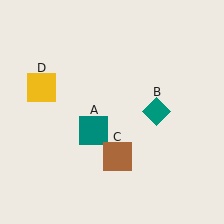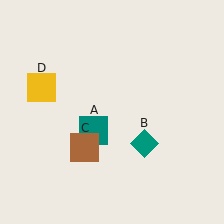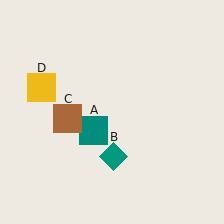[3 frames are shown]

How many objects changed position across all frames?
2 objects changed position: teal diamond (object B), brown square (object C).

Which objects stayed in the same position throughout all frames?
Teal square (object A) and yellow square (object D) remained stationary.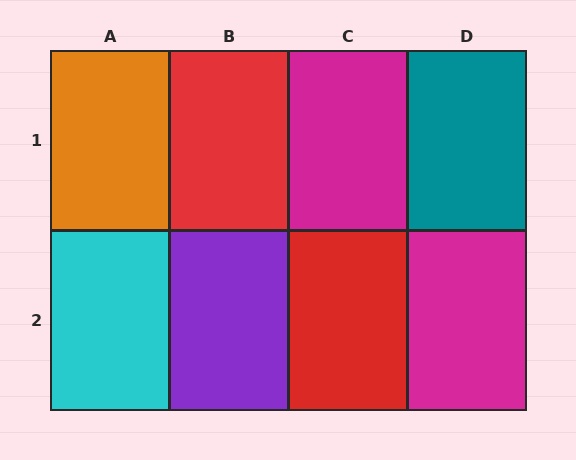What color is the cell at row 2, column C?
Red.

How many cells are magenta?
2 cells are magenta.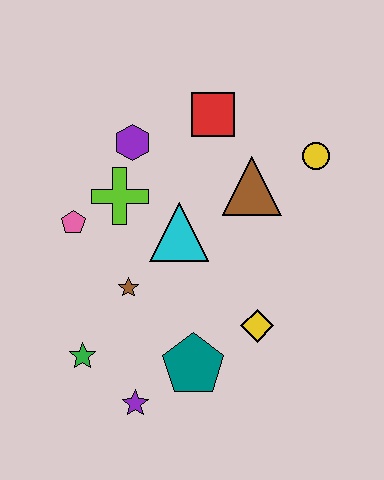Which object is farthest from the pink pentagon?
The yellow circle is farthest from the pink pentagon.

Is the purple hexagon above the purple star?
Yes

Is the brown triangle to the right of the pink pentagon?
Yes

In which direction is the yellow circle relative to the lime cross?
The yellow circle is to the right of the lime cross.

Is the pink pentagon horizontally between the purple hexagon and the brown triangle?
No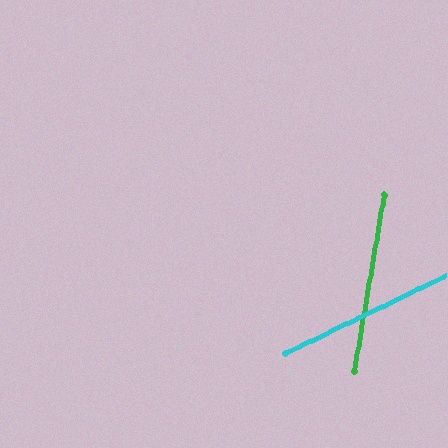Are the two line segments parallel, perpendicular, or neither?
Neither parallel nor perpendicular — they differ by about 55°.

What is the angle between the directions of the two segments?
Approximately 55 degrees.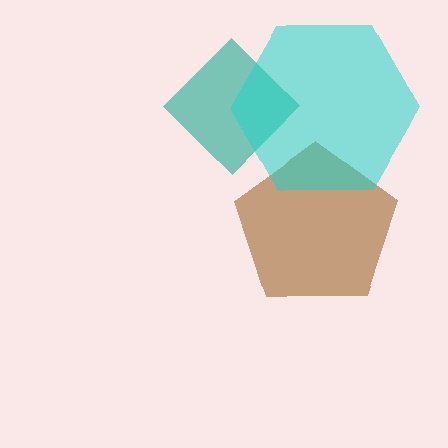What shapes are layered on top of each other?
The layered shapes are: a brown pentagon, a teal diamond, a cyan hexagon.